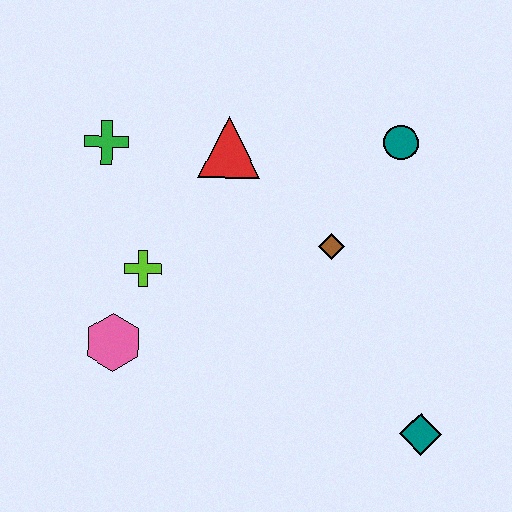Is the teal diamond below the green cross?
Yes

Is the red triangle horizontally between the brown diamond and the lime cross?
Yes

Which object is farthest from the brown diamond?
The green cross is farthest from the brown diamond.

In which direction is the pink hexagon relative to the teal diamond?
The pink hexagon is to the left of the teal diamond.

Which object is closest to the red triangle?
The green cross is closest to the red triangle.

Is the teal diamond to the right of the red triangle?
Yes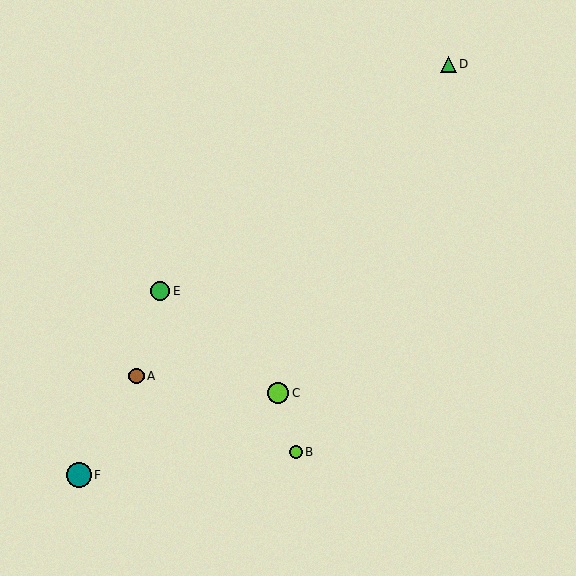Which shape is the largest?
The teal circle (labeled F) is the largest.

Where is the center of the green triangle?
The center of the green triangle is at (449, 65).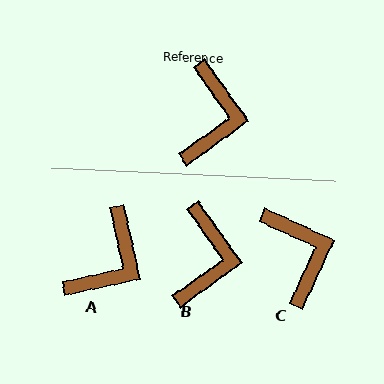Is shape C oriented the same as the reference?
No, it is off by about 30 degrees.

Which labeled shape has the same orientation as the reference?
B.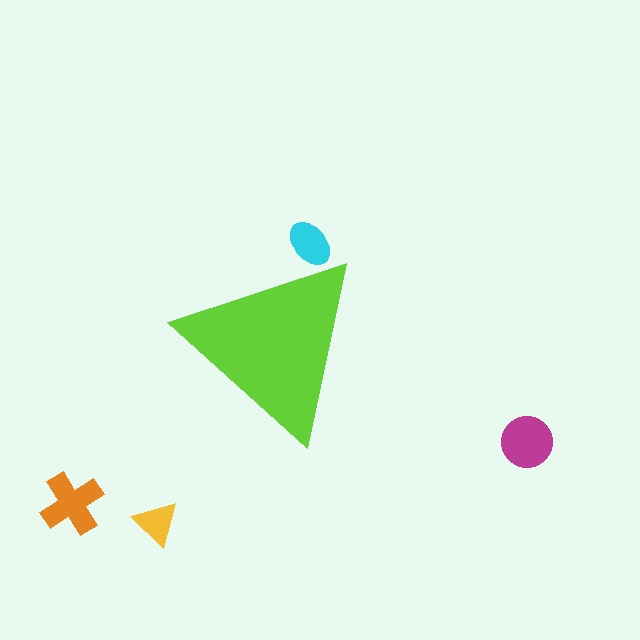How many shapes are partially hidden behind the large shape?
1 shape is partially hidden.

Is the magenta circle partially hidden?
No, the magenta circle is fully visible.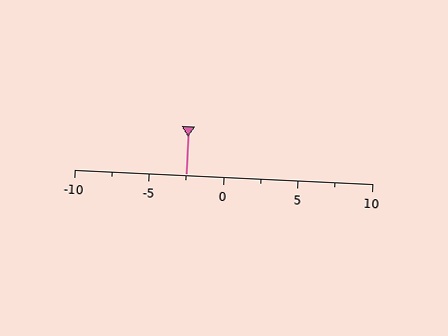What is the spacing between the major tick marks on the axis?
The major ticks are spaced 5 apart.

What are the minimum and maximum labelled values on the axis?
The axis runs from -10 to 10.